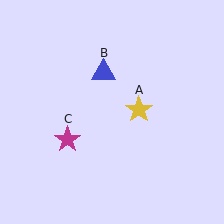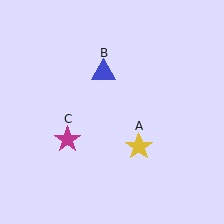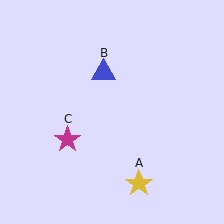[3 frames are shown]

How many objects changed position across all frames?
1 object changed position: yellow star (object A).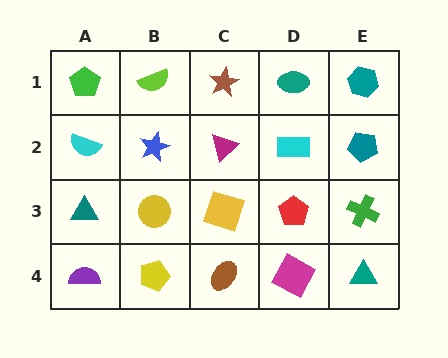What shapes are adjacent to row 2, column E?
A teal hexagon (row 1, column E), a green cross (row 3, column E), a cyan rectangle (row 2, column D).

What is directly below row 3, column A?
A purple semicircle.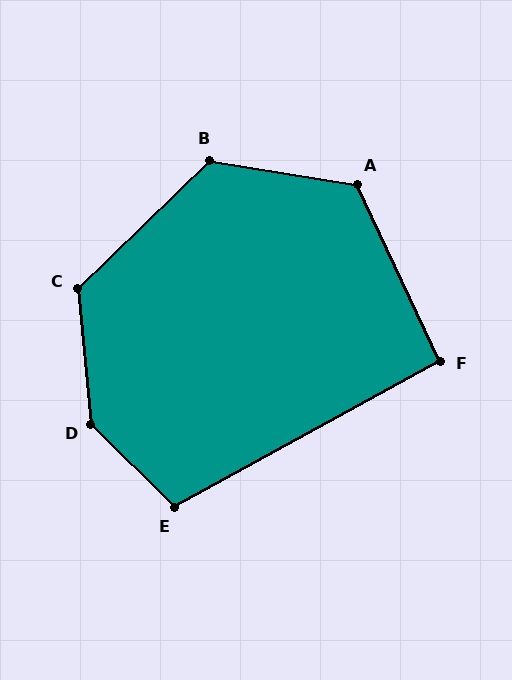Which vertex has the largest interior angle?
D, at approximately 140 degrees.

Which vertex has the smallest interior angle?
F, at approximately 94 degrees.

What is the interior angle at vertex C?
Approximately 129 degrees (obtuse).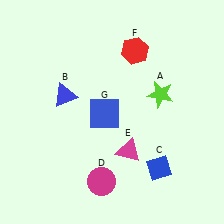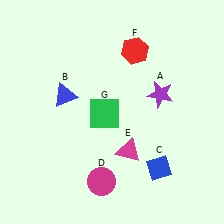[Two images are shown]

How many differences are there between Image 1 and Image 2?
There are 2 differences between the two images.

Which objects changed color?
A changed from lime to purple. G changed from blue to green.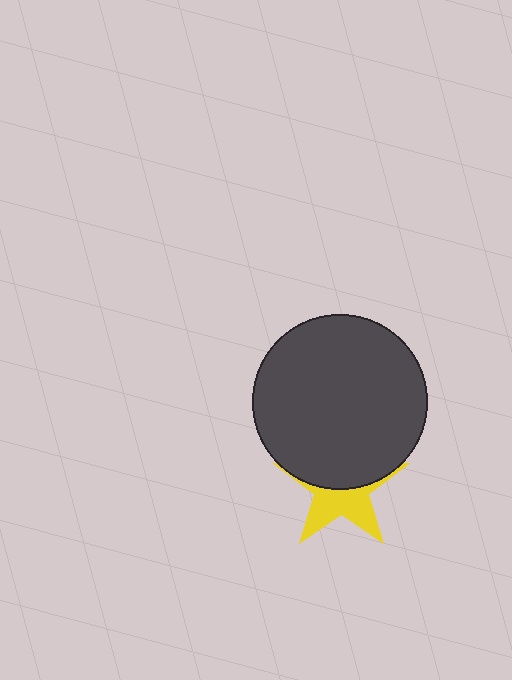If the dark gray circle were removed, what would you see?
You would see the complete yellow star.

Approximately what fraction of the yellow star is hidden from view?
Roughly 52% of the yellow star is hidden behind the dark gray circle.